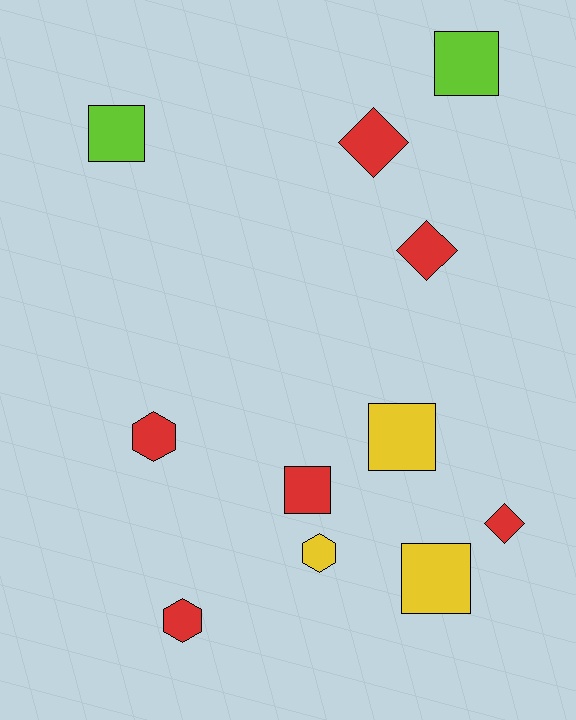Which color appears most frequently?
Red, with 6 objects.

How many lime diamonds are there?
There are no lime diamonds.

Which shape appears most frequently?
Square, with 5 objects.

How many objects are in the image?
There are 11 objects.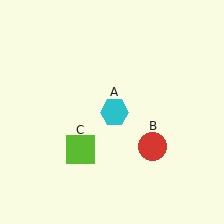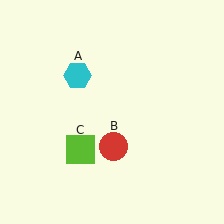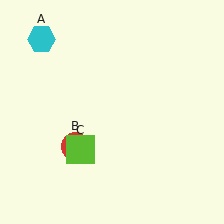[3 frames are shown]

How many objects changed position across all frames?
2 objects changed position: cyan hexagon (object A), red circle (object B).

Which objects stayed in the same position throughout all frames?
Lime square (object C) remained stationary.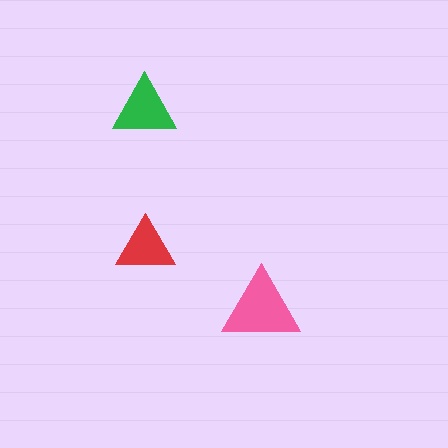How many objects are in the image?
There are 3 objects in the image.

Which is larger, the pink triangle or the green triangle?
The pink one.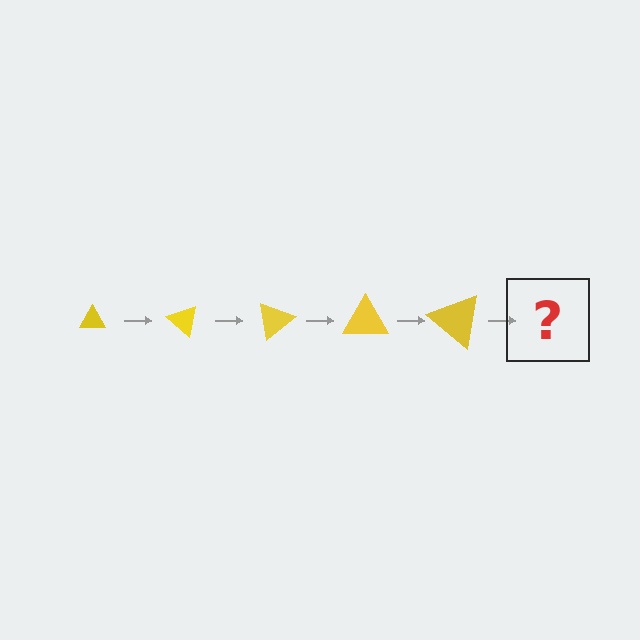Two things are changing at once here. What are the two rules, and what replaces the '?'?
The two rules are that the triangle grows larger each step and it rotates 40 degrees each step. The '?' should be a triangle, larger than the previous one and rotated 200 degrees from the start.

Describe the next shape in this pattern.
It should be a triangle, larger than the previous one and rotated 200 degrees from the start.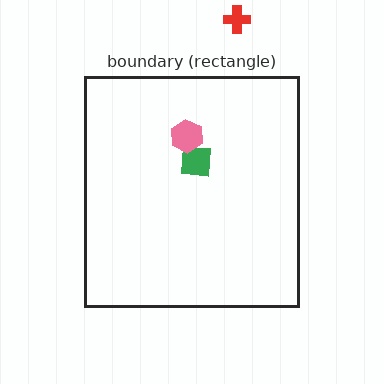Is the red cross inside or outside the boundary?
Outside.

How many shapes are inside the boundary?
2 inside, 1 outside.